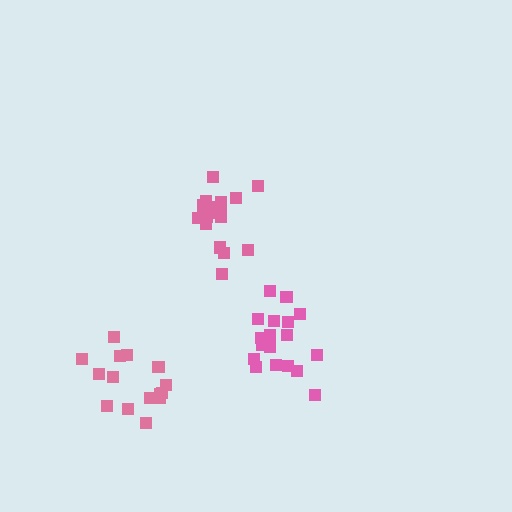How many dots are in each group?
Group 1: 20 dots, Group 2: 15 dots, Group 3: 18 dots (53 total).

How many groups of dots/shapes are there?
There are 3 groups.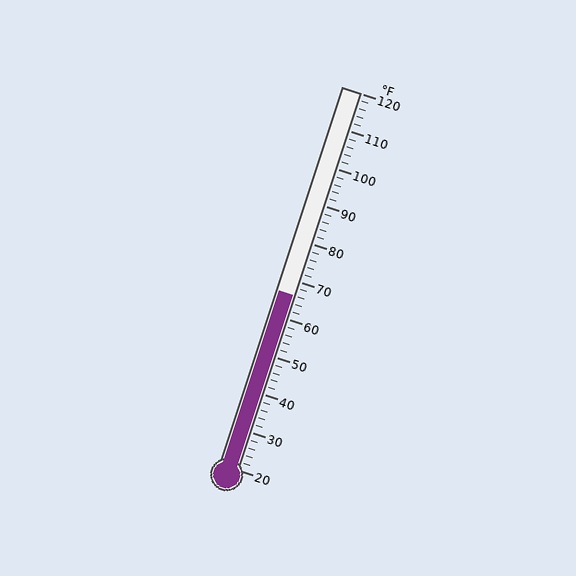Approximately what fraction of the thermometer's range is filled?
The thermometer is filled to approximately 45% of its range.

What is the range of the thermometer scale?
The thermometer scale ranges from 20°F to 120°F.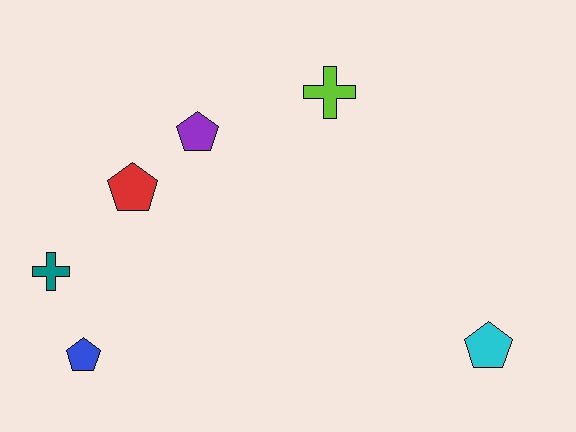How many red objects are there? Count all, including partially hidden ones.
There is 1 red object.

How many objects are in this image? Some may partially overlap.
There are 6 objects.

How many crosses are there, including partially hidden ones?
There are 2 crosses.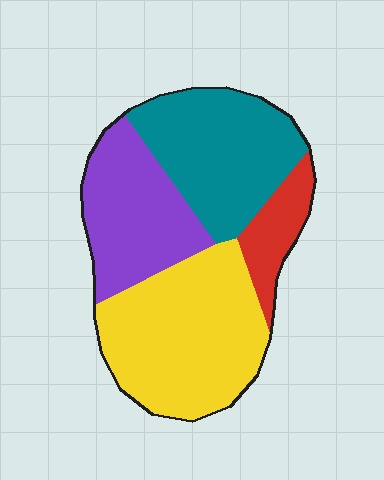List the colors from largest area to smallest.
From largest to smallest: yellow, teal, purple, red.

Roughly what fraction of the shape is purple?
Purple covers 24% of the shape.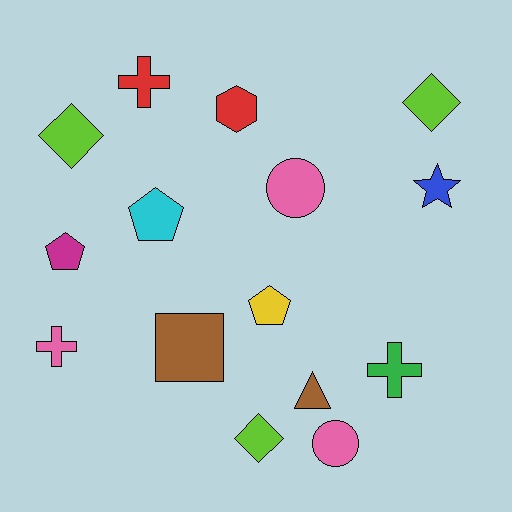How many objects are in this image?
There are 15 objects.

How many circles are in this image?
There are 2 circles.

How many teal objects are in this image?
There are no teal objects.